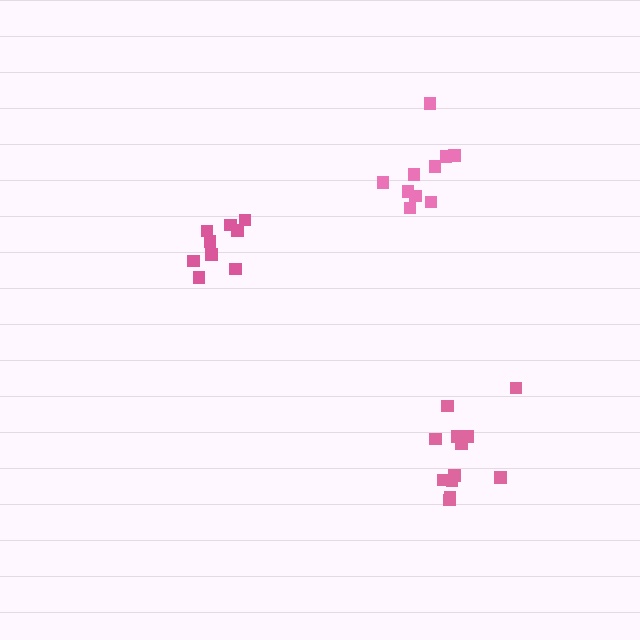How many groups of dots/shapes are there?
There are 3 groups.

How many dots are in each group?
Group 1: 10 dots, Group 2: 12 dots, Group 3: 9 dots (31 total).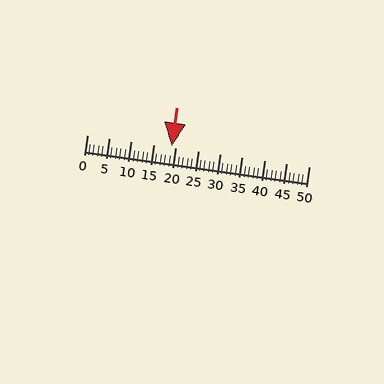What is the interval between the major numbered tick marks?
The major tick marks are spaced 5 units apart.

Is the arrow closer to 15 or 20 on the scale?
The arrow is closer to 20.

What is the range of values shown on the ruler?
The ruler shows values from 0 to 50.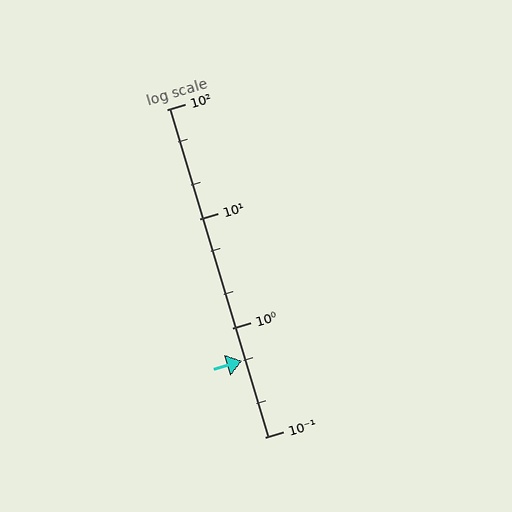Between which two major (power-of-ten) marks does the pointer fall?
The pointer is between 0.1 and 1.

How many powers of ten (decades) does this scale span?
The scale spans 3 decades, from 0.1 to 100.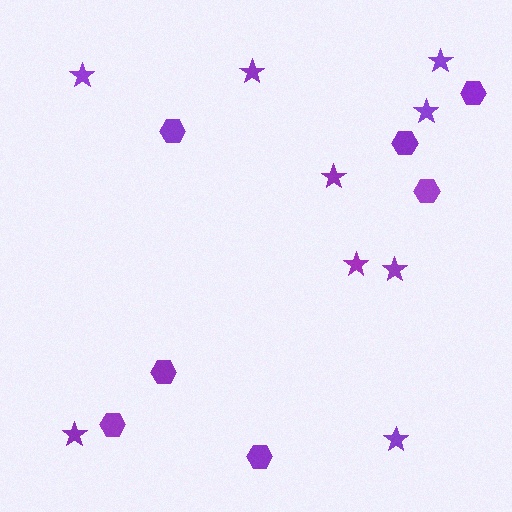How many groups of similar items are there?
There are 2 groups: one group of hexagons (7) and one group of stars (9).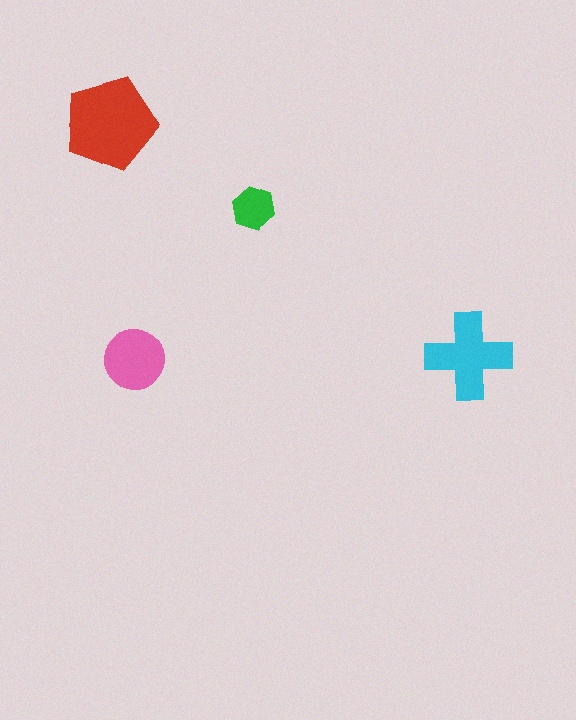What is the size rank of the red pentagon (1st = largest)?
1st.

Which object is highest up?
The red pentagon is topmost.